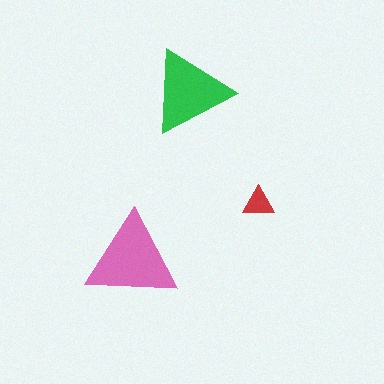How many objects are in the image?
There are 3 objects in the image.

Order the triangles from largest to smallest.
the pink one, the green one, the red one.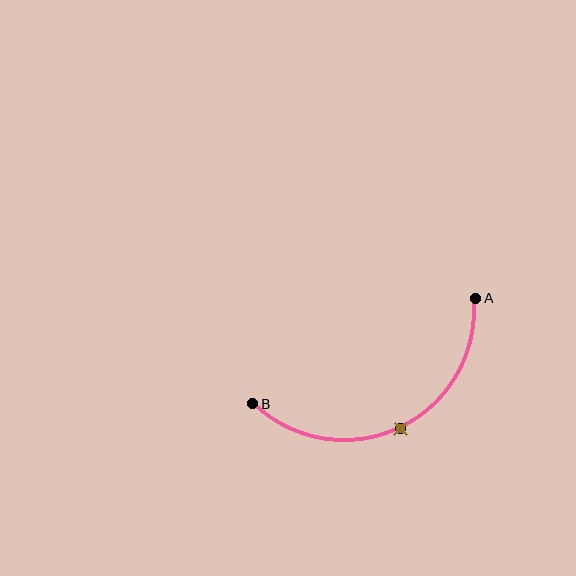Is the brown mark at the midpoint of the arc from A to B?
Yes. The brown mark lies on the arc at equal arc-length from both A and B — it is the arc midpoint.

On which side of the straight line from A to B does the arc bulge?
The arc bulges below the straight line connecting A and B.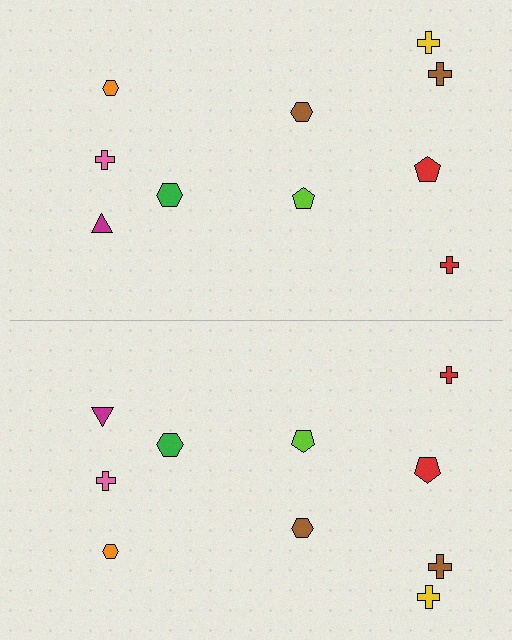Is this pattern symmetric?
Yes, this pattern has bilateral (reflection) symmetry.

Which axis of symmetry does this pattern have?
The pattern has a horizontal axis of symmetry running through the center of the image.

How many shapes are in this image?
There are 20 shapes in this image.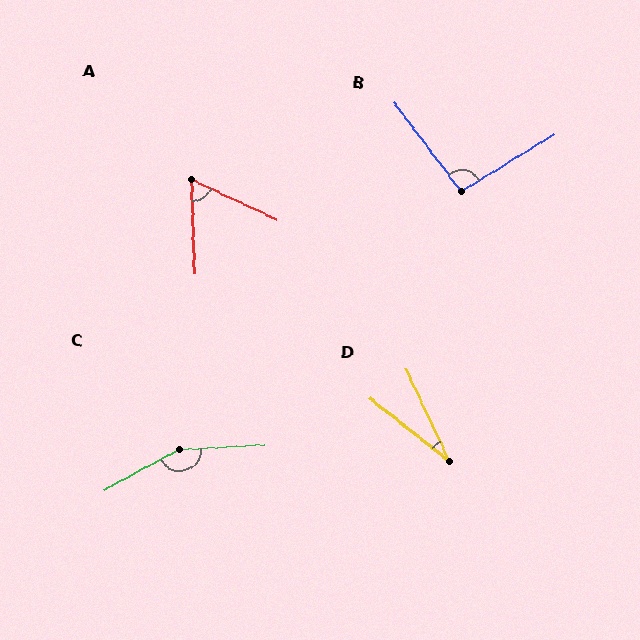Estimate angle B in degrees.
Approximately 96 degrees.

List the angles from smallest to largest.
D (27°), A (63°), B (96°), C (154°).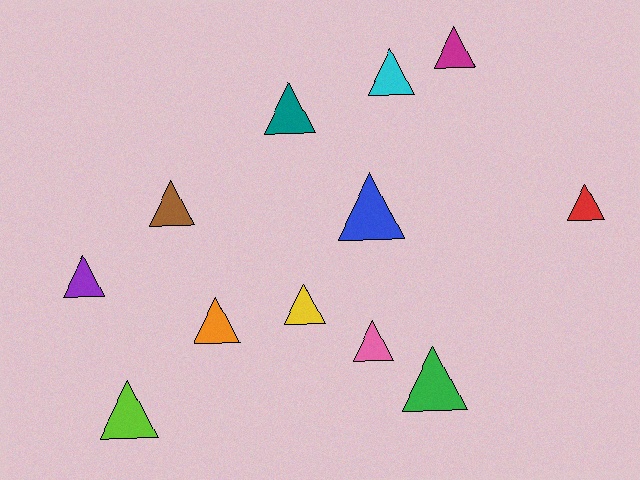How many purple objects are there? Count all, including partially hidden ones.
There is 1 purple object.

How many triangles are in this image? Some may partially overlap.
There are 12 triangles.